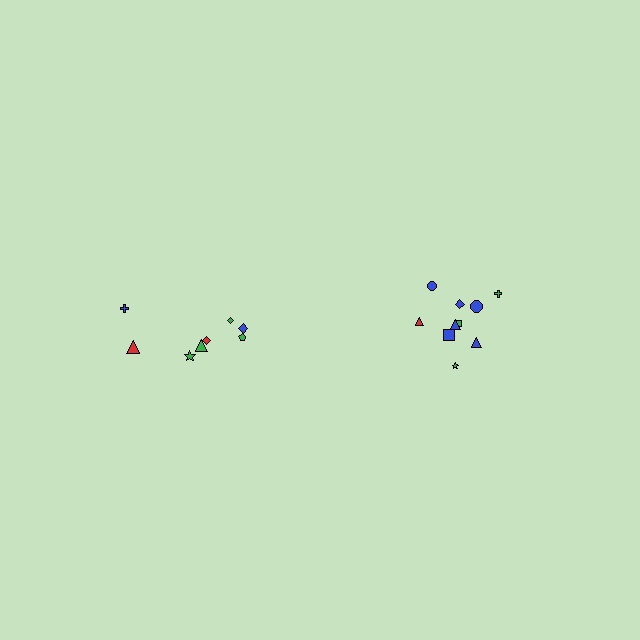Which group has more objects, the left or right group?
The right group.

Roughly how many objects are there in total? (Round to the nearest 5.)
Roughly 20 objects in total.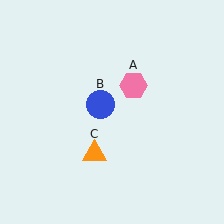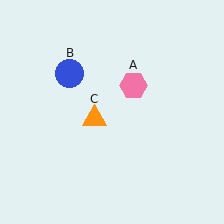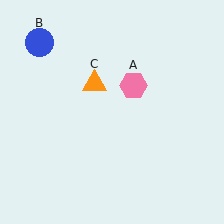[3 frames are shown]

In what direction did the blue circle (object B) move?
The blue circle (object B) moved up and to the left.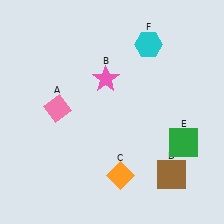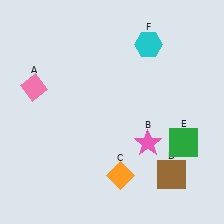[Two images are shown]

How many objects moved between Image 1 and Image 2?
2 objects moved between the two images.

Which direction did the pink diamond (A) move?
The pink diamond (A) moved left.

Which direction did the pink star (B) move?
The pink star (B) moved down.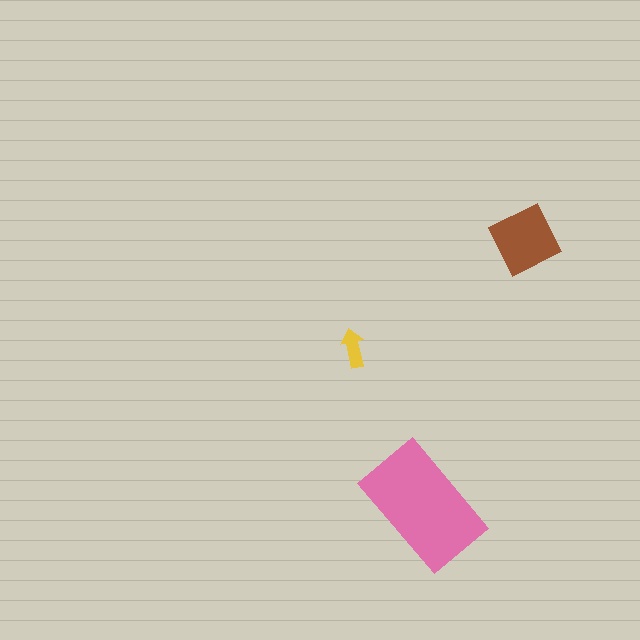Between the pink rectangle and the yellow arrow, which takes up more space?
The pink rectangle.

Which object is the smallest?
The yellow arrow.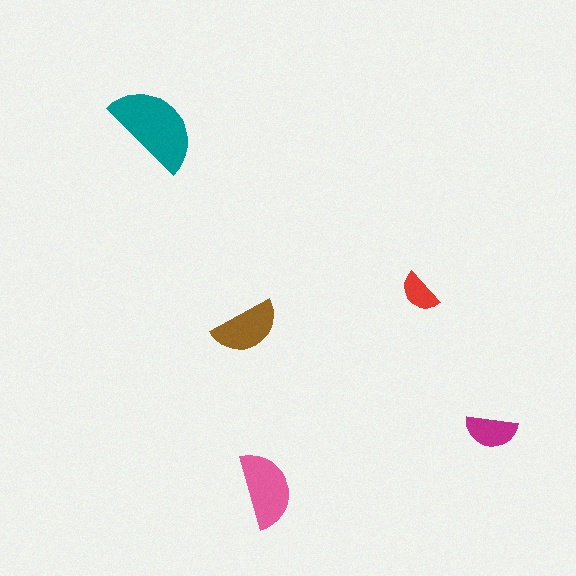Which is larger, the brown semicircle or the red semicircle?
The brown one.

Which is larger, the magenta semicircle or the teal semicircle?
The teal one.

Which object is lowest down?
The pink semicircle is bottommost.